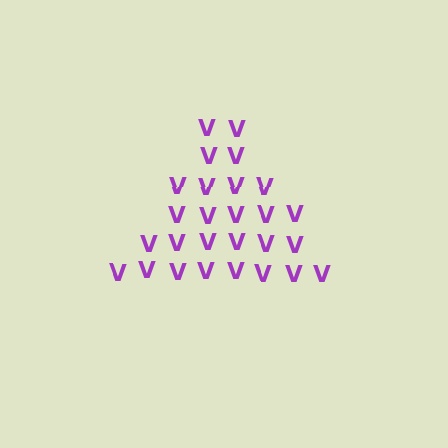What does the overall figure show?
The overall figure shows a triangle.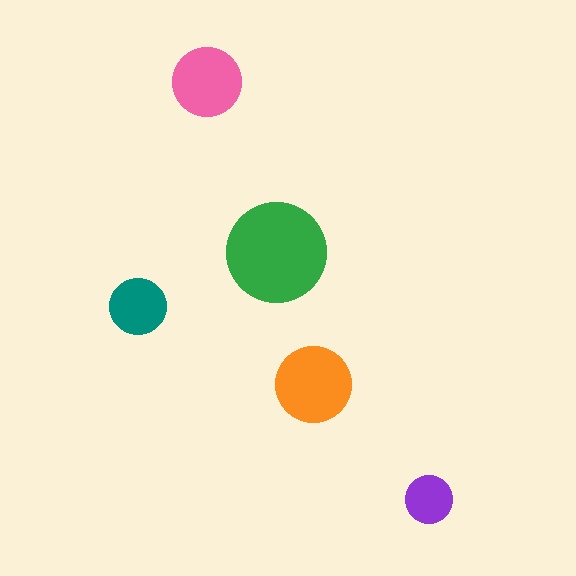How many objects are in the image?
There are 5 objects in the image.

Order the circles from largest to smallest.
the green one, the orange one, the pink one, the teal one, the purple one.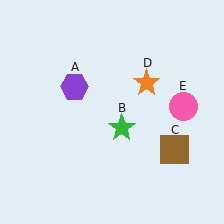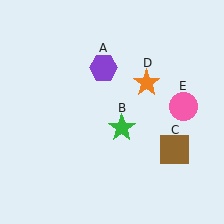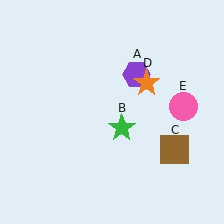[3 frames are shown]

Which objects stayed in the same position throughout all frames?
Green star (object B) and brown square (object C) and orange star (object D) and pink circle (object E) remained stationary.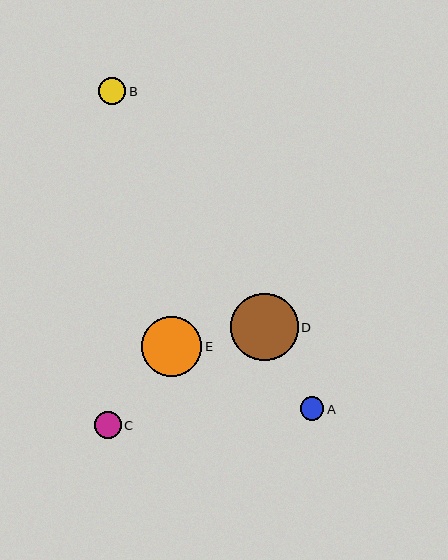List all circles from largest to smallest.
From largest to smallest: D, E, B, C, A.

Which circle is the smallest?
Circle A is the smallest with a size of approximately 23 pixels.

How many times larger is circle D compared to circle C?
Circle D is approximately 2.5 times the size of circle C.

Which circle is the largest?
Circle D is the largest with a size of approximately 68 pixels.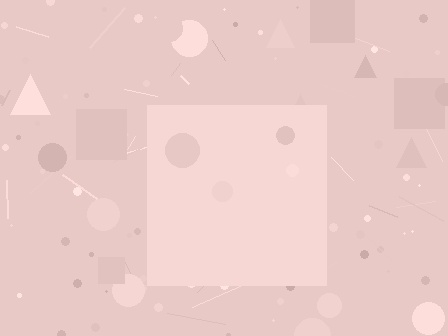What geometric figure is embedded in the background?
A square is embedded in the background.